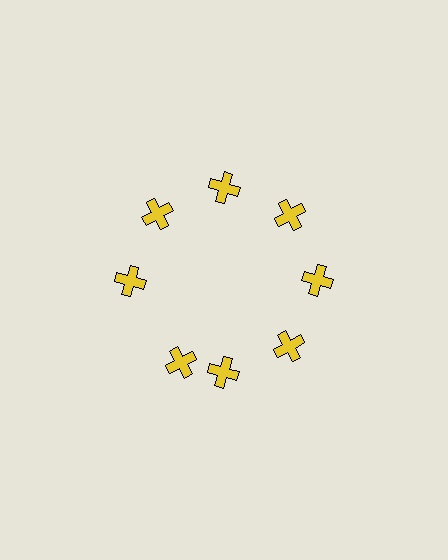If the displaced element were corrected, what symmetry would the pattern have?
It would have 8-fold rotational symmetry — the pattern would map onto itself every 45 degrees.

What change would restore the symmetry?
The symmetry would be restored by rotating it back into even spacing with its neighbors so that all 8 crosses sit at equal angles and equal distance from the center.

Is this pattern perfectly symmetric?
No. The 8 yellow crosses are arranged in a ring, but one element near the 8 o'clock position is rotated out of alignment along the ring, breaking the 8-fold rotational symmetry.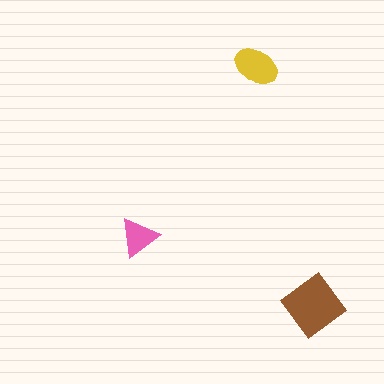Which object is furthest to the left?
The pink triangle is leftmost.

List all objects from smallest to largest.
The pink triangle, the yellow ellipse, the brown diamond.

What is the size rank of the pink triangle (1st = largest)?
3rd.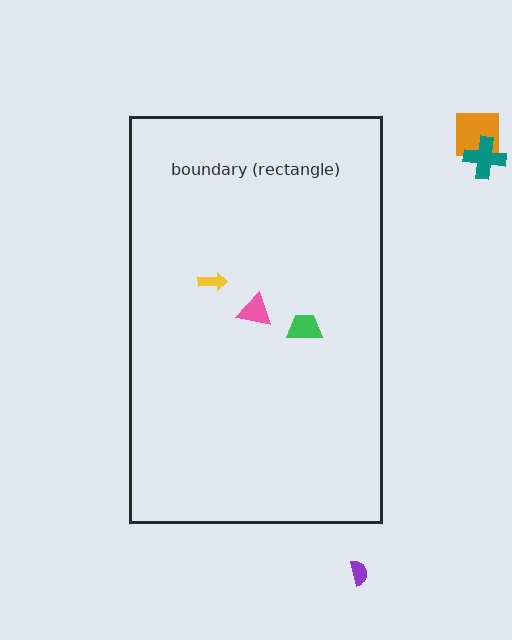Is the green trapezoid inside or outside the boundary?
Inside.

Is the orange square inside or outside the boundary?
Outside.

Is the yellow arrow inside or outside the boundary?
Inside.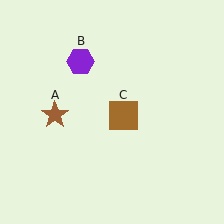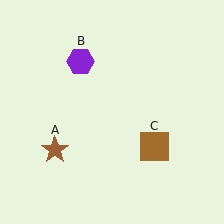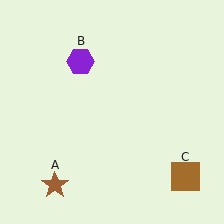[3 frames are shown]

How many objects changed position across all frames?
2 objects changed position: brown star (object A), brown square (object C).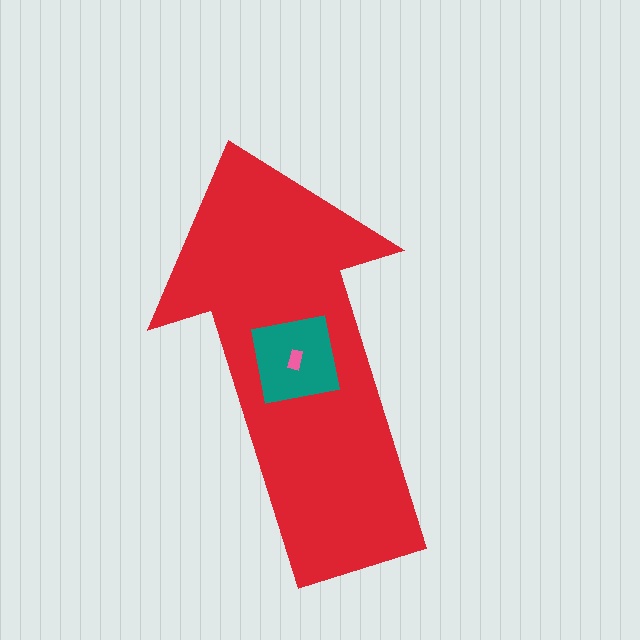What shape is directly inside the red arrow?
The teal square.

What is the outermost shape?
The red arrow.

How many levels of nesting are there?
3.